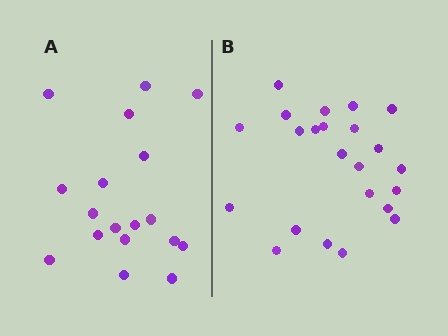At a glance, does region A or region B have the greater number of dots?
Region B (the right region) has more dots.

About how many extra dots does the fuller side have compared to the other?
Region B has about 5 more dots than region A.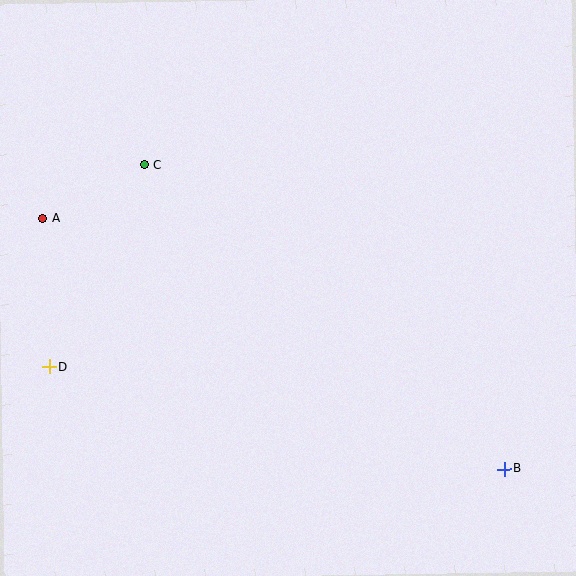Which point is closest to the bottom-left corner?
Point D is closest to the bottom-left corner.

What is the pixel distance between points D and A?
The distance between D and A is 148 pixels.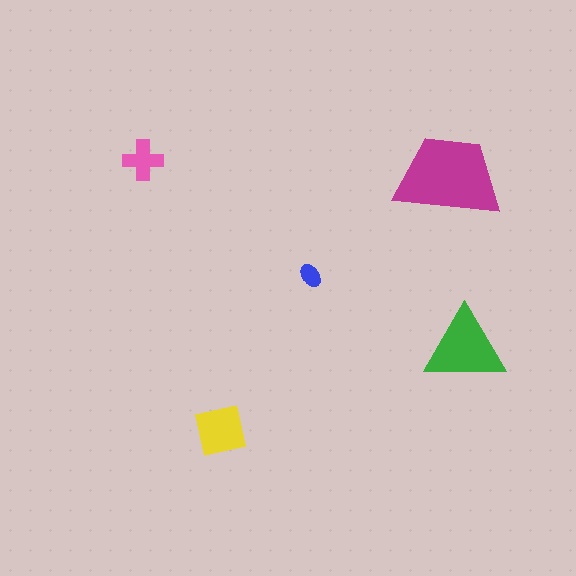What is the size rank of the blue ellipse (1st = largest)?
5th.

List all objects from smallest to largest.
The blue ellipse, the pink cross, the yellow square, the green triangle, the magenta trapezoid.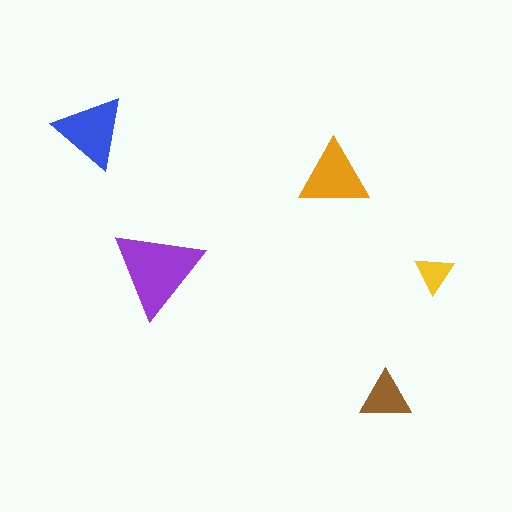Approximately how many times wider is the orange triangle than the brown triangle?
About 1.5 times wider.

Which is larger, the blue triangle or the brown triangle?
The blue one.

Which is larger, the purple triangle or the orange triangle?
The purple one.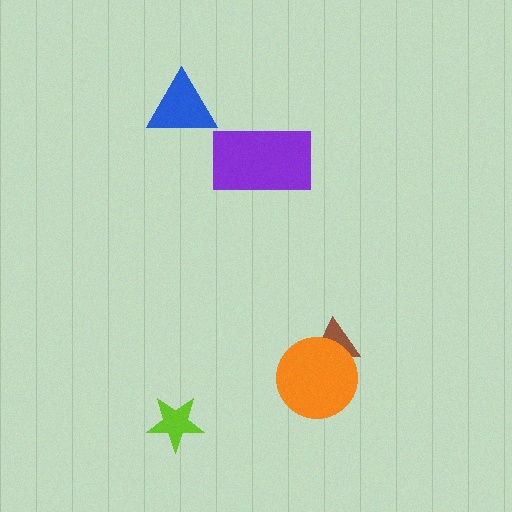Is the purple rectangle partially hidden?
No, no other shape covers it.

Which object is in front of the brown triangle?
The orange circle is in front of the brown triangle.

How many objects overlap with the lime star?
0 objects overlap with the lime star.